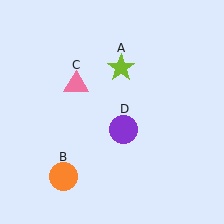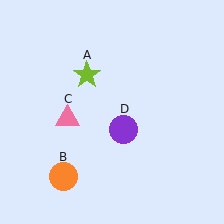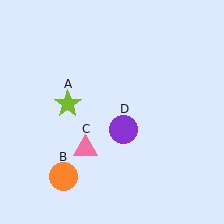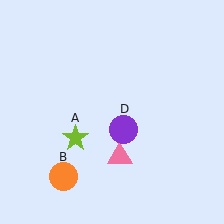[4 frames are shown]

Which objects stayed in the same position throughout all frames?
Orange circle (object B) and purple circle (object D) remained stationary.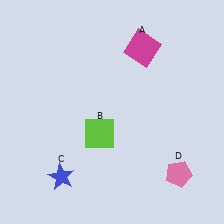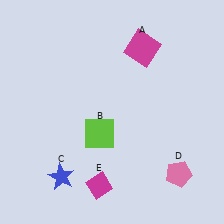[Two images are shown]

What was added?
A magenta diamond (E) was added in Image 2.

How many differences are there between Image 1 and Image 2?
There is 1 difference between the two images.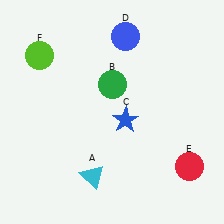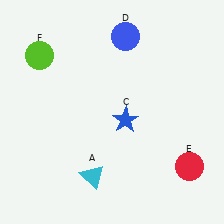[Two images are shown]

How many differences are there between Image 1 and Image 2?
There is 1 difference between the two images.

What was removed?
The green circle (B) was removed in Image 2.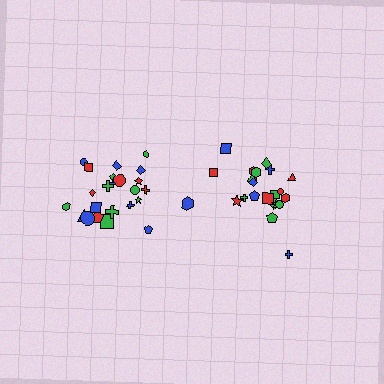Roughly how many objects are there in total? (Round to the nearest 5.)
Roughly 45 objects in total.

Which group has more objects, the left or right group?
The left group.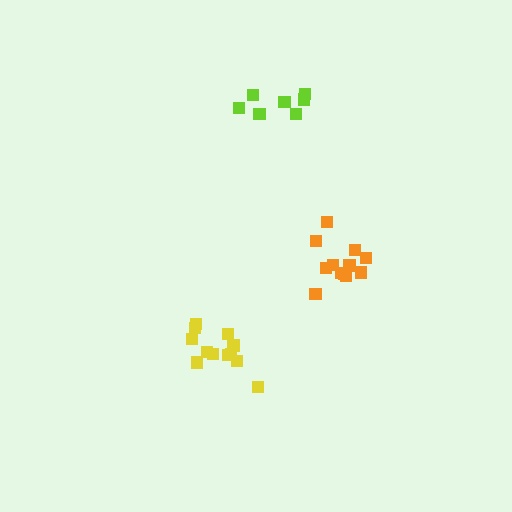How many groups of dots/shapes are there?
There are 3 groups.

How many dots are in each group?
Group 1: 12 dots, Group 2: 7 dots, Group 3: 12 dots (31 total).